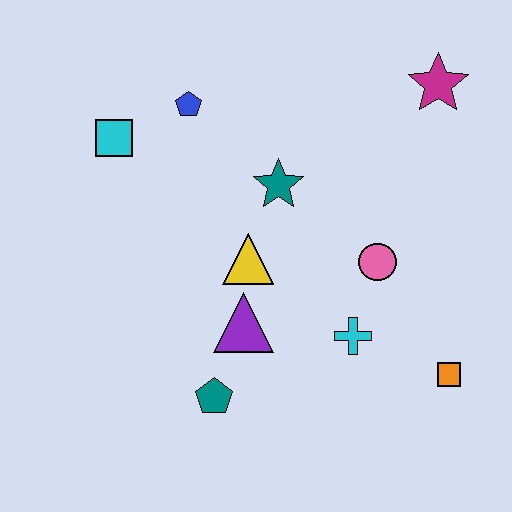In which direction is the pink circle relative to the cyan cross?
The pink circle is above the cyan cross.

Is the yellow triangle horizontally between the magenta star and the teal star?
No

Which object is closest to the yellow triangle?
The purple triangle is closest to the yellow triangle.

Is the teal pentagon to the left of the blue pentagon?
No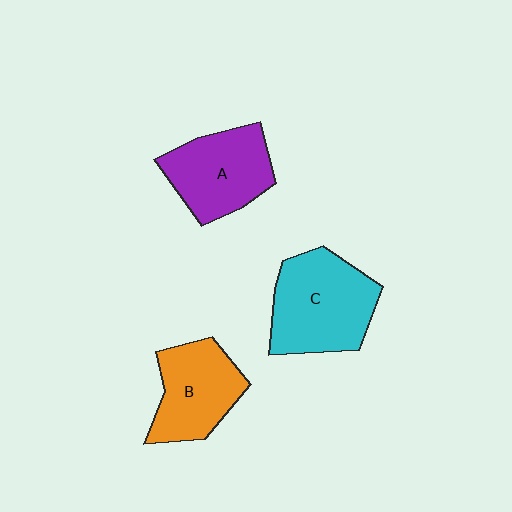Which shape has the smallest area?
Shape B (orange).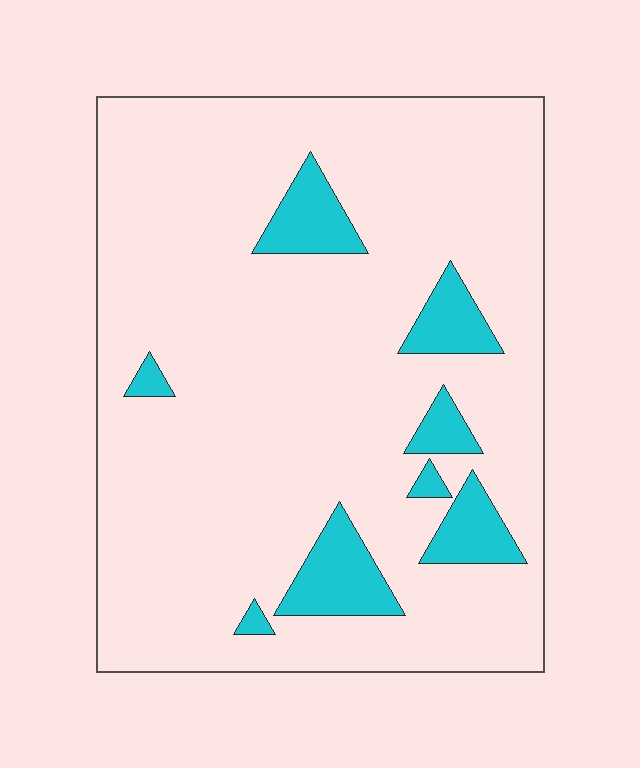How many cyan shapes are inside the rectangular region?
8.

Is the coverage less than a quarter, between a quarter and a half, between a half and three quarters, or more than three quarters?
Less than a quarter.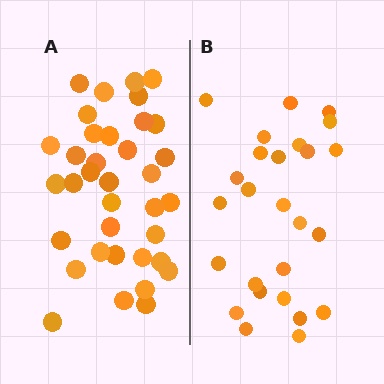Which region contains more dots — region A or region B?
Region A (the left region) has more dots.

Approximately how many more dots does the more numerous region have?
Region A has roughly 10 or so more dots than region B.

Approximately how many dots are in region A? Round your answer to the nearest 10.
About 40 dots. (The exact count is 36, which rounds to 40.)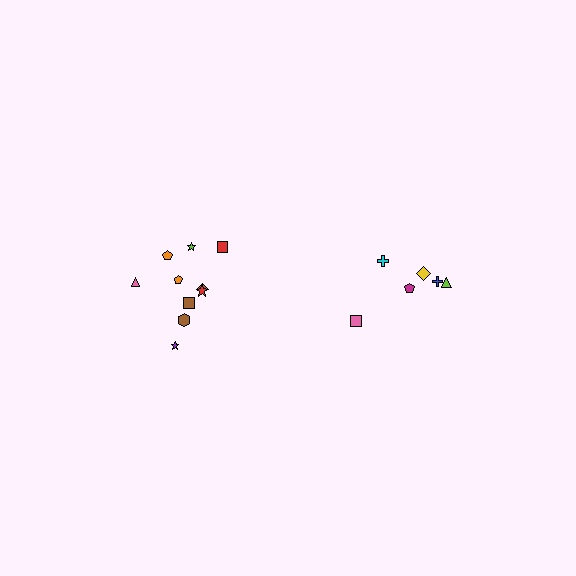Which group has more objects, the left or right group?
The left group.